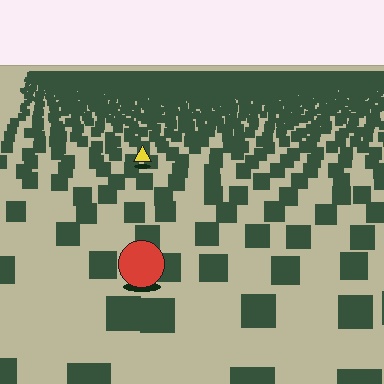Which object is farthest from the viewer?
The yellow triangle is farthest from the viewer. It appears smaller and the ground texture around it is denser.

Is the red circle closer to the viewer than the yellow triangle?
Yes. The red circle is closer — you can tell from the texture gradient: the ground texture is coarser near it.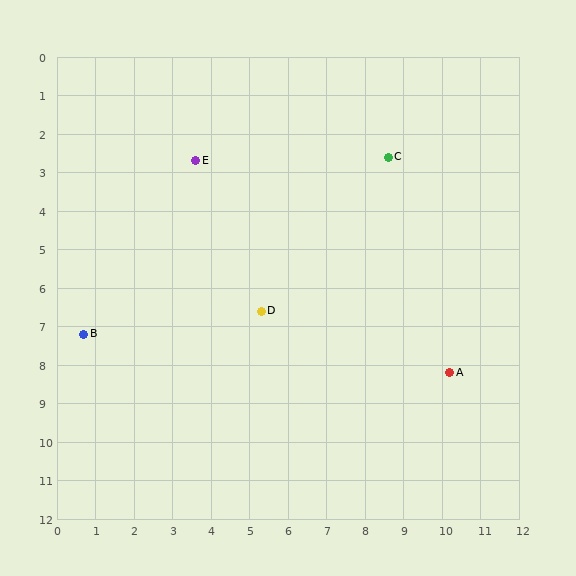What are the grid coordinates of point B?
Point B is at approximately (0.7, 7.2).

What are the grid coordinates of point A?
Point A is at approximately (10.2, 8.2).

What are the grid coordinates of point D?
Point D is at approximately (5.3, 6.6).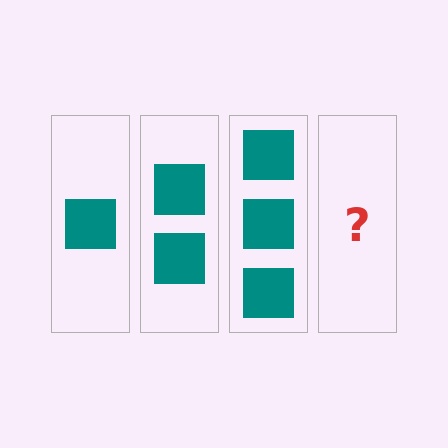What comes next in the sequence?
The next element should be 4 squares.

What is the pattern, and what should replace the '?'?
The pattern is that each step adds one more square. The '?' should be 4 squares.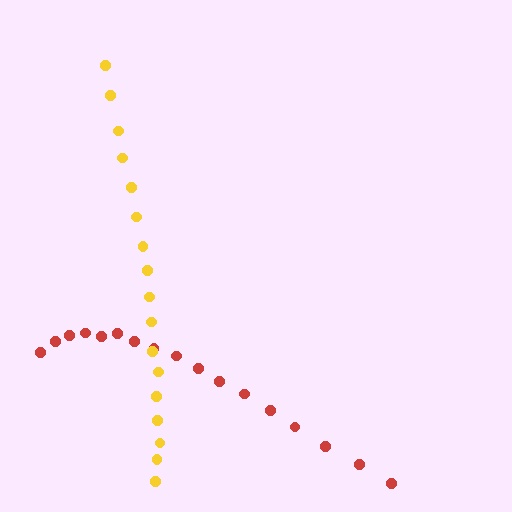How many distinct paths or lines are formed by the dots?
There are 2 distinct paths.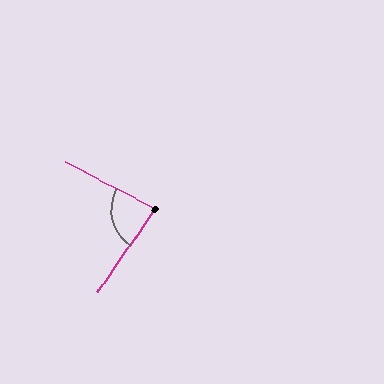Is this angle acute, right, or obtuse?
It is acute.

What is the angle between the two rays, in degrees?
Approximately 82 degrees.